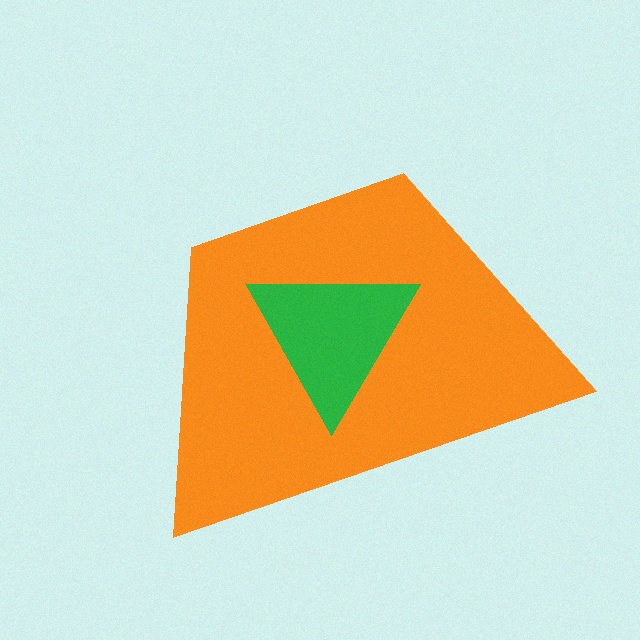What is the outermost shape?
The orange trapezoid.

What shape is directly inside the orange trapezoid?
The green triangle.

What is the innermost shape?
The green triangle.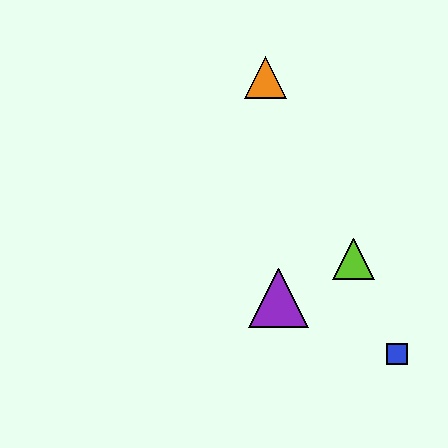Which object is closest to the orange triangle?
The lime triangle is closest to the orange triangle.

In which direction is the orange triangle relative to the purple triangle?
The orange triangle is above the purple triangle.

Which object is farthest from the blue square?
The orange triangle is farthest from the blue square.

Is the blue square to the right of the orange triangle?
Yes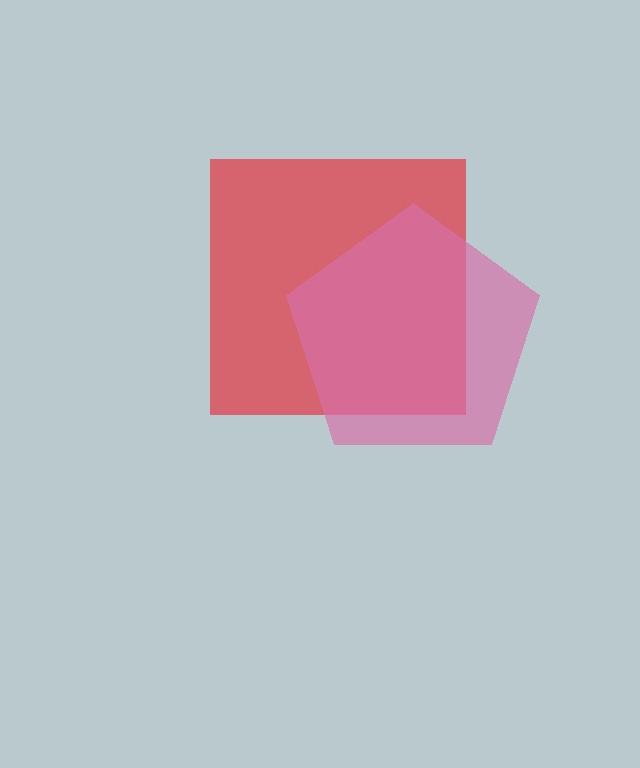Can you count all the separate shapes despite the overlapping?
Yes, there are 2 separate shapes.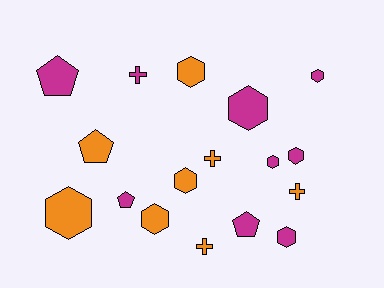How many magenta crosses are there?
There is 1 magenta cross.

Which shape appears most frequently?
Hexagon, with 9 objects.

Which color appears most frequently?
Magenta, with 9 objects.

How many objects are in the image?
There are 17 objects.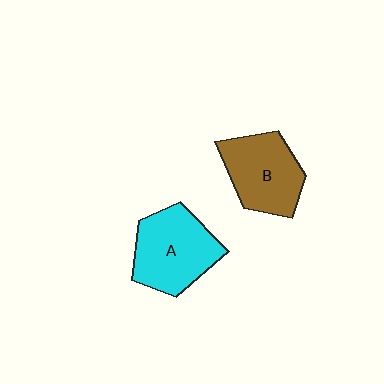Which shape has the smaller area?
Shape B (brown).